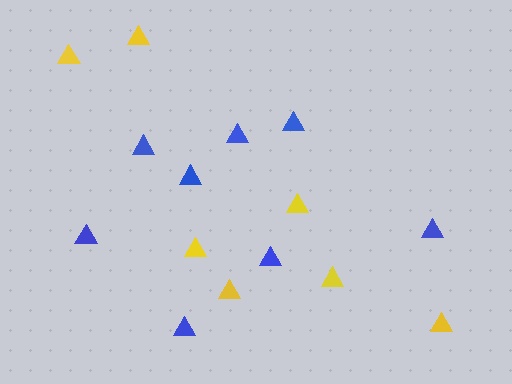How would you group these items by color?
There are 2 groups: one group of blue triangles (8) and one group of yellow triangles (7).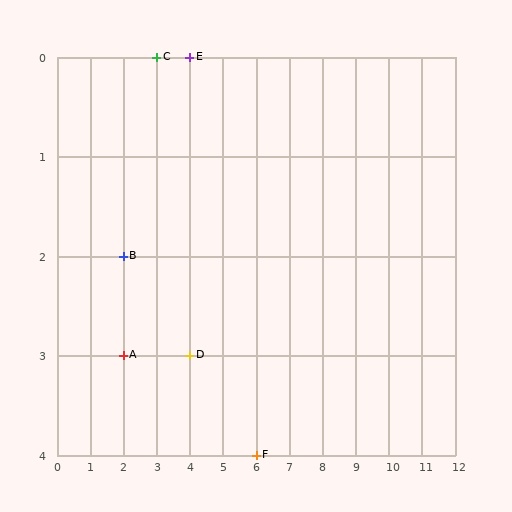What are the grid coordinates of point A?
Point A is at grid coordinates (2, 3).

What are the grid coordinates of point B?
Point B is at grid coordinates (2, 2).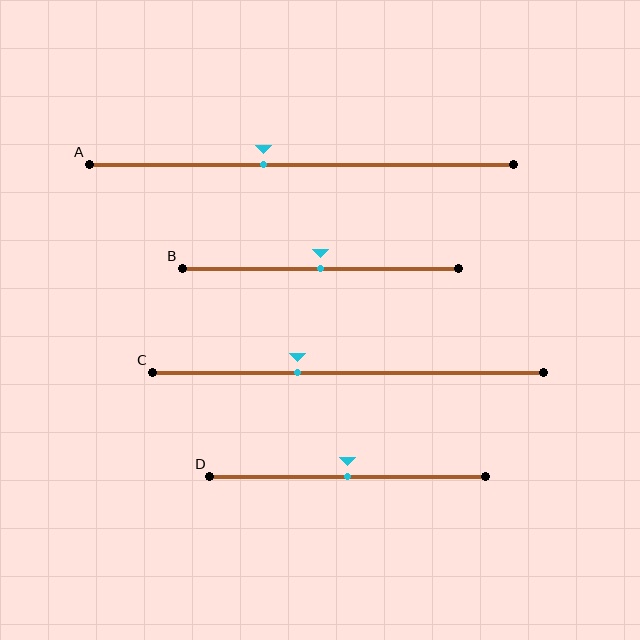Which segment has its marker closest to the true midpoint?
Segment B has its marker closest to the true midpoint.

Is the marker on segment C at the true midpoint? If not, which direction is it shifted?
No, the marker on segment C is shifted to the left by about 13% of the segment length.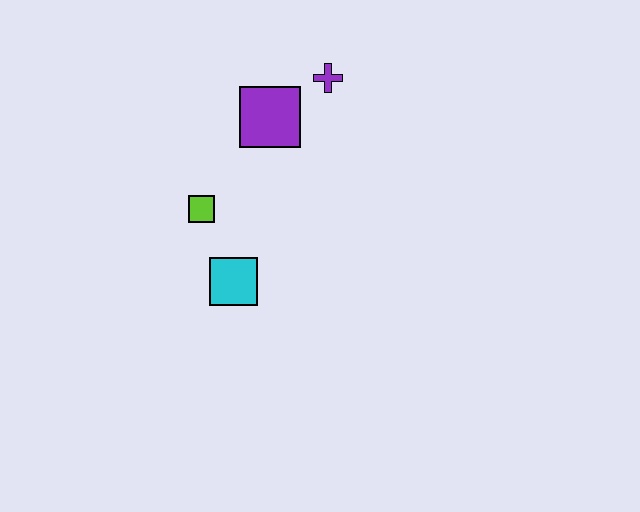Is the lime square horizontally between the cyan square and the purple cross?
No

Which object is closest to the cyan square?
The lime square is closest to the cyan square.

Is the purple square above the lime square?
Yes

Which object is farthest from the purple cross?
The cyan square is farthest from the purple cross.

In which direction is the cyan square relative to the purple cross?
The cyan square is below the purple cross.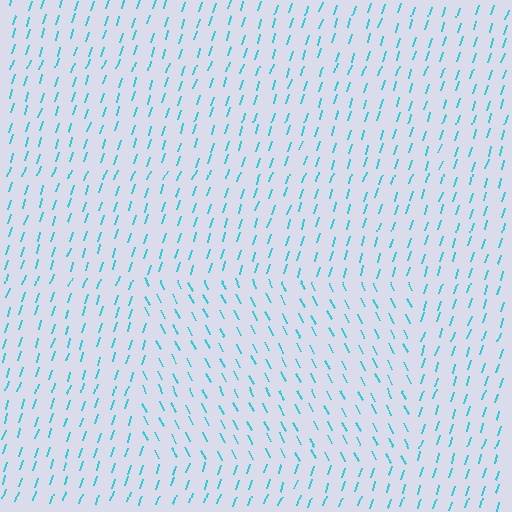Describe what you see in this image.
The image is filled with small cyan line segments. A rectangle region in the image has lines oriented differently from the surrounding lines, creating a visible texture boundary.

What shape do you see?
I see a rectangle.